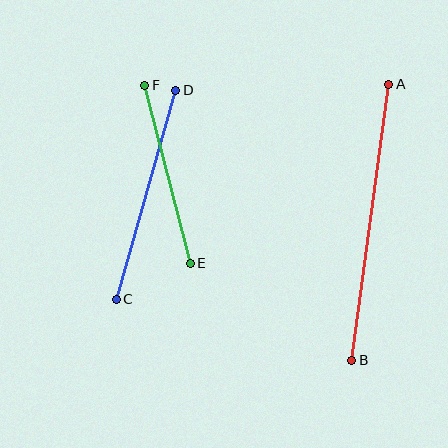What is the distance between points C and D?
The distance is approximately 217 pixels.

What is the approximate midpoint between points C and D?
The midpoint is at approximately (146, 195) pixels.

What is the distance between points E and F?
The distance is approximately 183 pixels.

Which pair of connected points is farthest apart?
Points A and B are farthest apart.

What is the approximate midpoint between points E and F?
The midpoint is at approximately (167, 174) pixels.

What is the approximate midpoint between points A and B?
The midpoint is at approximately (370, 222) pixels.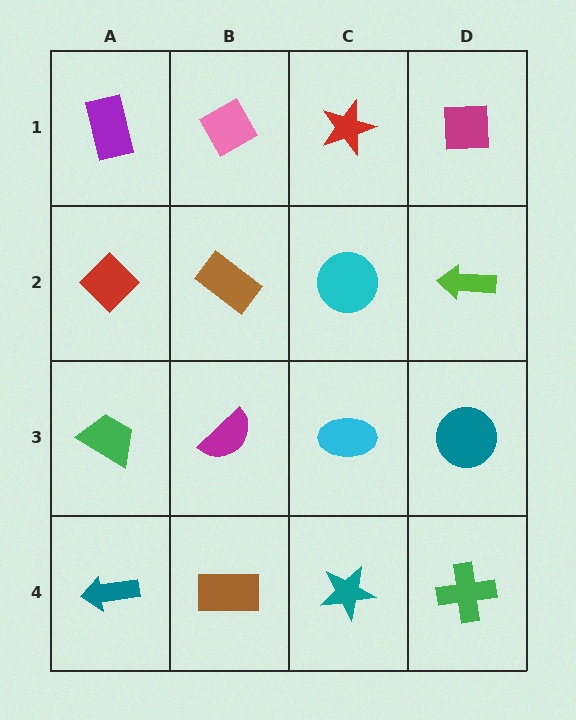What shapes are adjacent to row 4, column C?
A cyan ellipse (row 3, column C), a brown rectangle (row 4, column B), a green cross (row 4, column D).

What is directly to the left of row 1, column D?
A red star.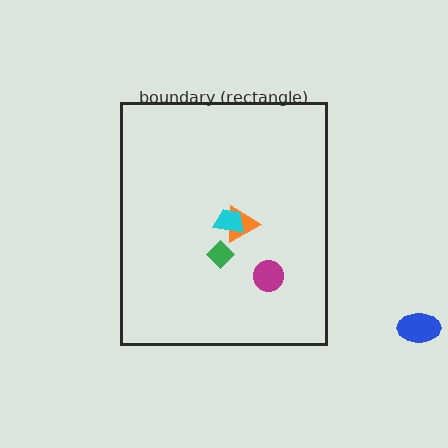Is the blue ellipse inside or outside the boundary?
Outside.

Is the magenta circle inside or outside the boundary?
Inside.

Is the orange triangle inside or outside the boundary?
Inside.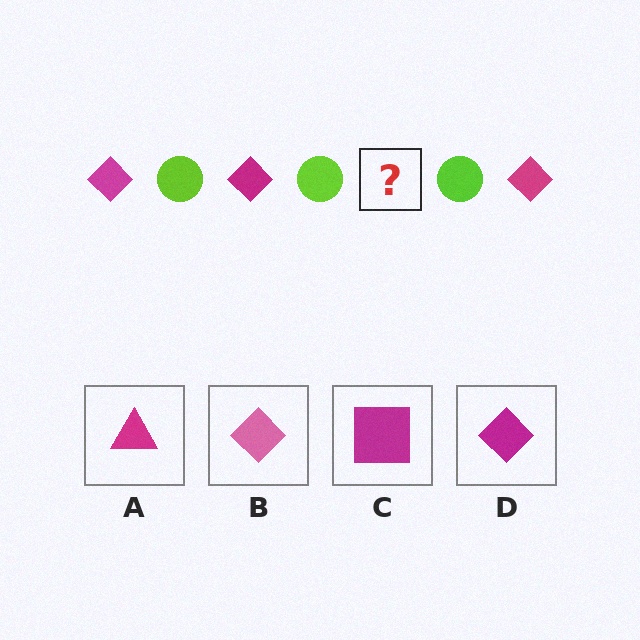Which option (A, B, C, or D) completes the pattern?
D.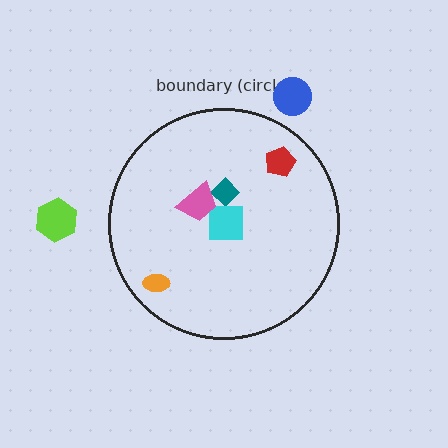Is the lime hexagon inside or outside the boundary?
Outside.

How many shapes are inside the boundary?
5 inside, 2 outside.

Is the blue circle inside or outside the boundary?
Outside.